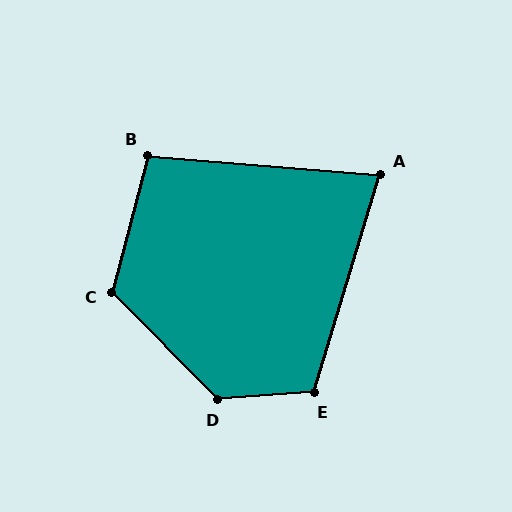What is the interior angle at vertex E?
Approximately 111 degrees (obtuse).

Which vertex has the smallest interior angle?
A, at approximately 78 degrees.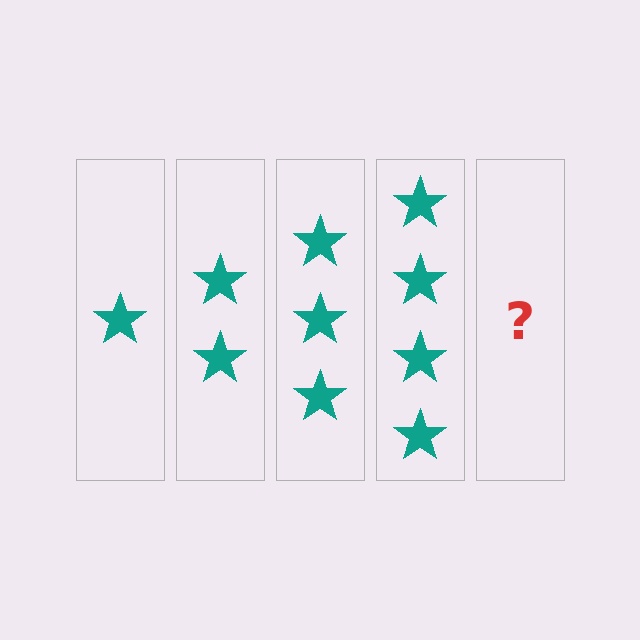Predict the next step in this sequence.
The next step is 5 stars.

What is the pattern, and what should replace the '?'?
The pattern is that each step adds one more star. The '?' should be 5 stars.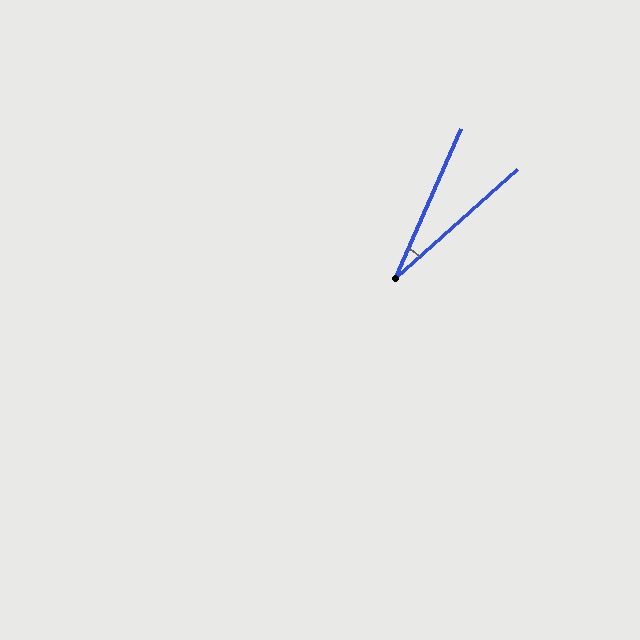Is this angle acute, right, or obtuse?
It is acute.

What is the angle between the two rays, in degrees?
Approximately 25 degrees.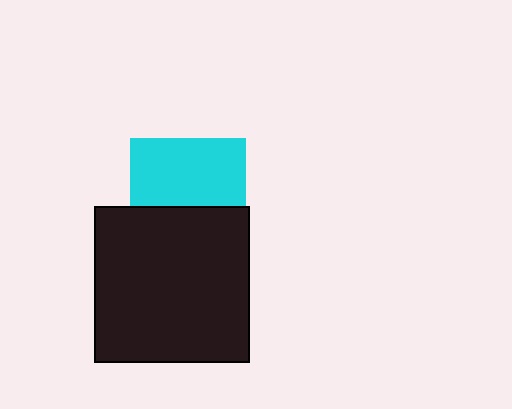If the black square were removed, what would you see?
You would see the complete cyan square.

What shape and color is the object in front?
The object in front is a black square.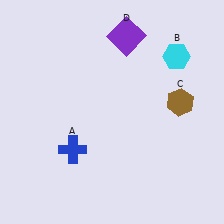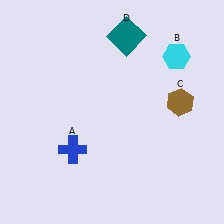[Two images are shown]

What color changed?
The square (D) changed from purple in Image 1 to teal in Image 2.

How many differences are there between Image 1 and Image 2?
There is 1 difference between the two images.